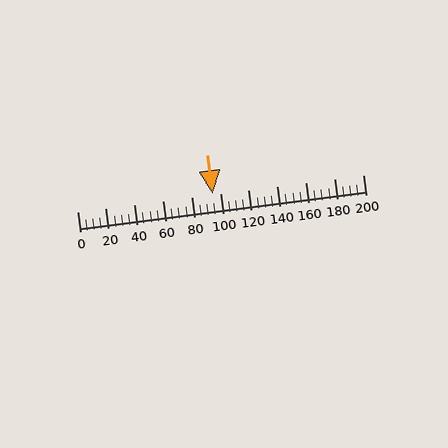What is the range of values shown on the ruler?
The ruler shows values from 0 to 200.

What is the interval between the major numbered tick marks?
The major tick marks are spaced 20 units apart.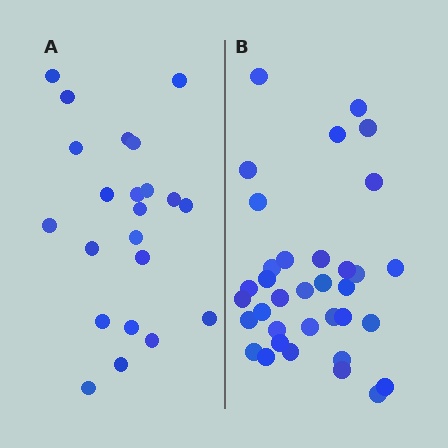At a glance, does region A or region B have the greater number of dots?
Region B (the right region) has more dots.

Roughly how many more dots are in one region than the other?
Region B has approximately 15 more dots than region A.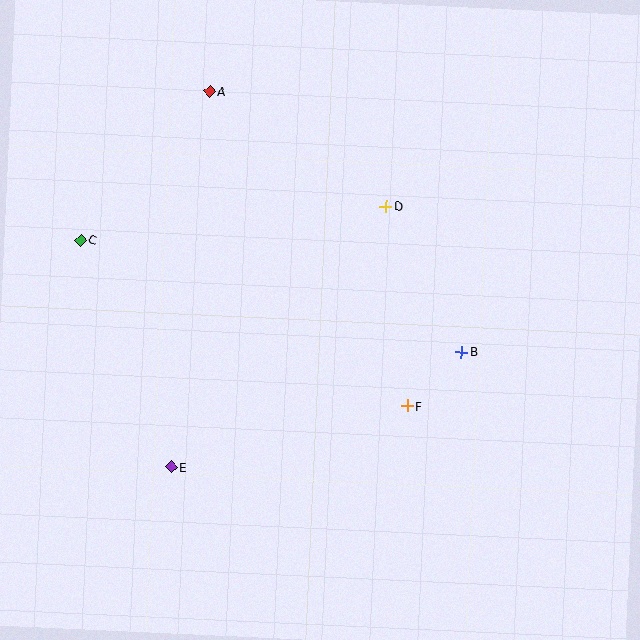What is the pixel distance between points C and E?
The distance between C and E is 244 pixels.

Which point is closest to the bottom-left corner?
Point E is closest to the bottom-left corner.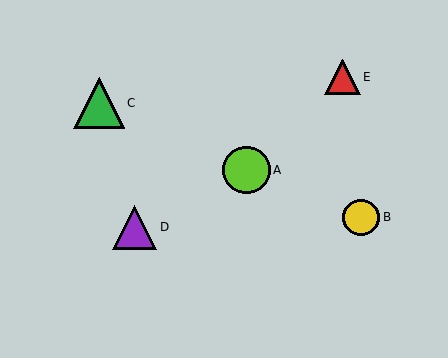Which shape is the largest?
The green triangle (labeled C) is the largest.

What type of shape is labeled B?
Shape B is a yellow circle.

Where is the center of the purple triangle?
The center of the purple triangle is at (135, 227).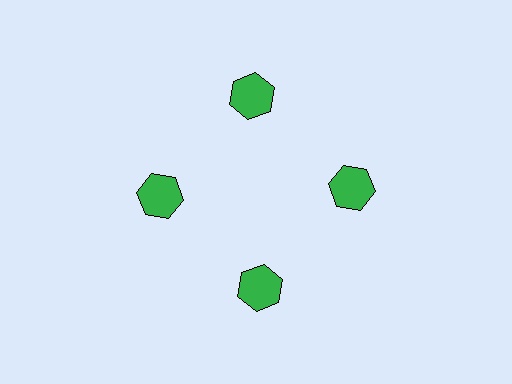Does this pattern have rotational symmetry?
Yes, this pattern has 4-fold rotational symmetry. It looks the same after rotating 90 degrees around the center.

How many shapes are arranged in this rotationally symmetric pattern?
There are 4 shapes, arranged in 4 groups of 1.